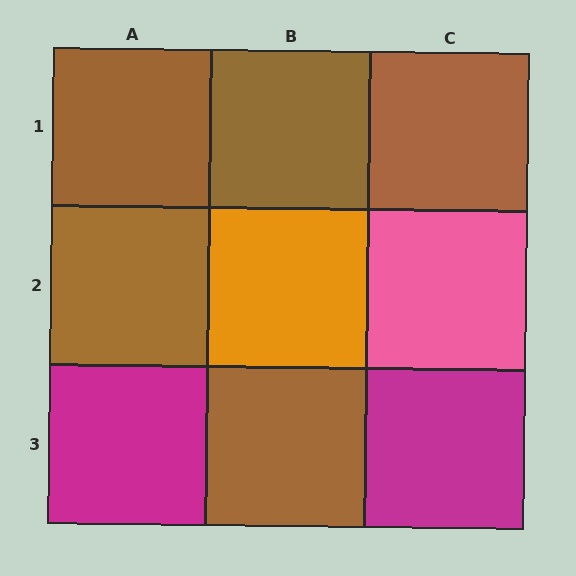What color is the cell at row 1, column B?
Brown.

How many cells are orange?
1 cell is orange.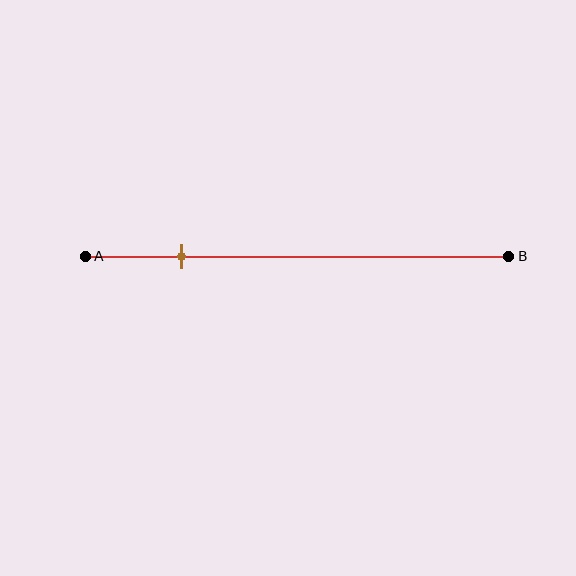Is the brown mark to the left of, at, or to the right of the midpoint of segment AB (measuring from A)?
The brown mark is to the left of the midpoint of segment AB.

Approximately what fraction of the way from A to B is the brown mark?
The brown mark is approximately 25% of the way from A to B.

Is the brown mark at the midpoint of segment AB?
No, the mark is at about 25% from A, not at the 50% midpoint.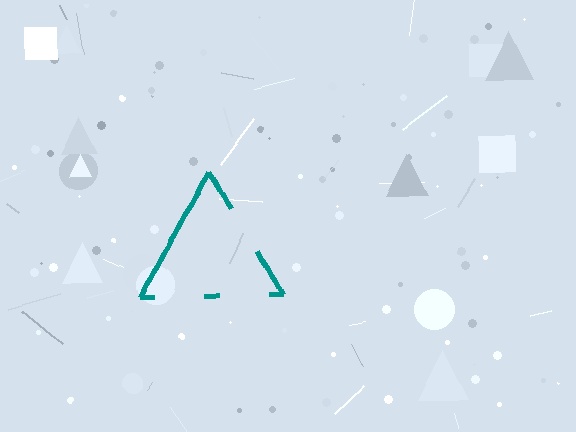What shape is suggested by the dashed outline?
The dashed outline suggests a triangle.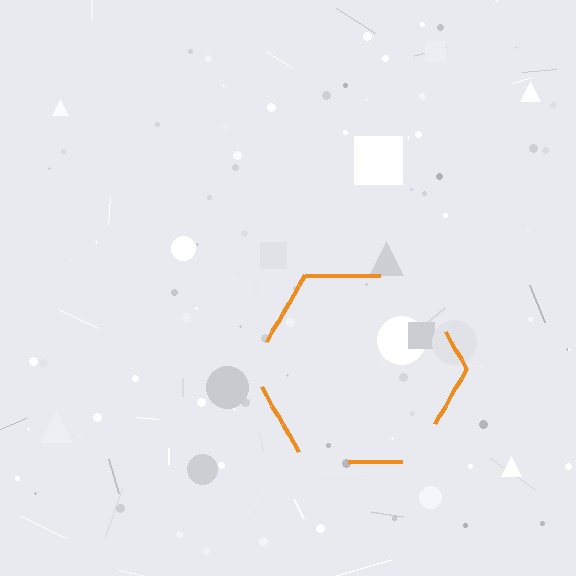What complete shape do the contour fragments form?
The contour fragments form a hexagon.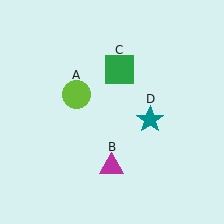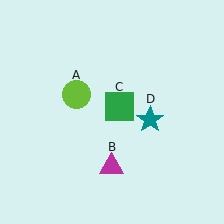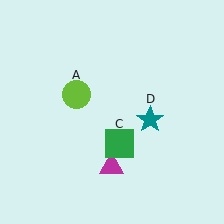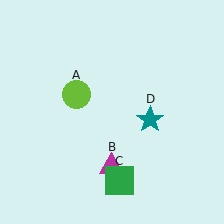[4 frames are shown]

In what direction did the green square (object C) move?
The green square (object C) moved down.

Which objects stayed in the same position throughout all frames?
Lime circle (object A) and magenta triangle (object B) and teal star (object D) remained stationary.